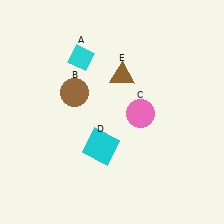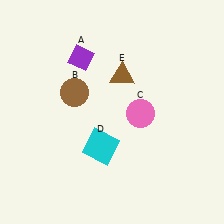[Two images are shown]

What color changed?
The diamond (A) changed from cyan in Image 1 to purple in Image 2.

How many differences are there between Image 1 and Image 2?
There is 1 difference between the two images.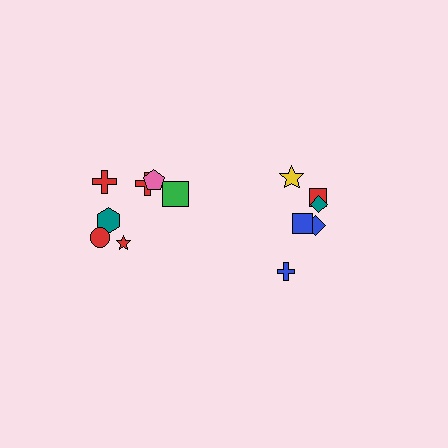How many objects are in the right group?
There are 6 objects.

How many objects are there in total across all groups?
There are 14 objects.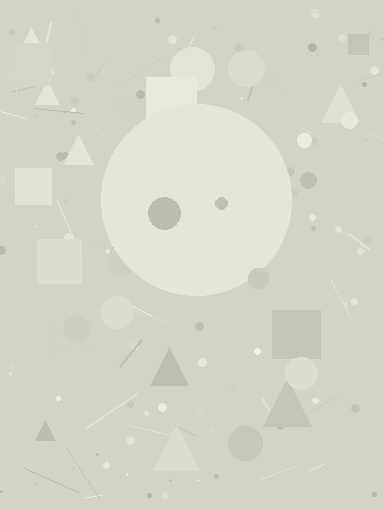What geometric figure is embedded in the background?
A circle is embedded in the background.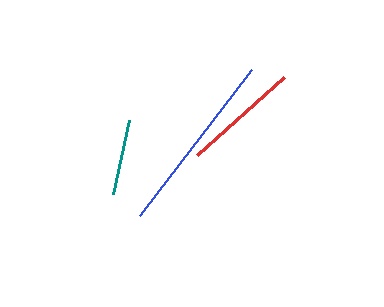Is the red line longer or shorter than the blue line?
The blue line is longer than the red line.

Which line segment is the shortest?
The teal line is the shortest at approximately 76 pixels.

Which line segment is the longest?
The blue line is the longest at approximately 184 pixels.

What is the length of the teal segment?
The teal segment is approximately 76 pixels long.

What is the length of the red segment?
The red segment is approximately 118 pixels long.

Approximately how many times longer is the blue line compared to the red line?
The blue line is approximately 1.6 times the length of the red line.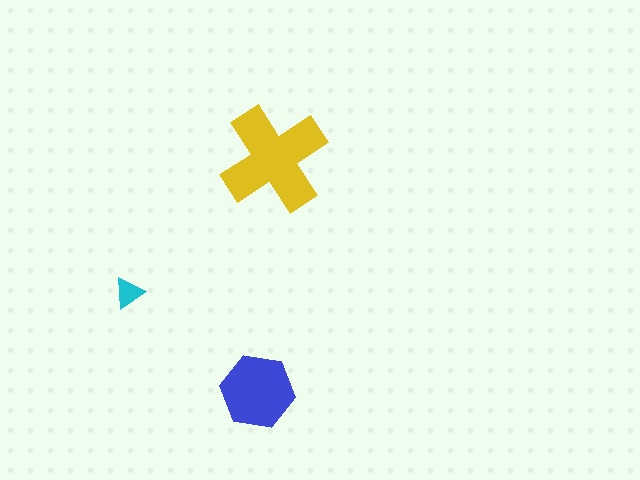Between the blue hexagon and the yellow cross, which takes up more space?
The yellow cross.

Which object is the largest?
The yellow cross.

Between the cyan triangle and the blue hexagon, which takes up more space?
The blue hexagon.